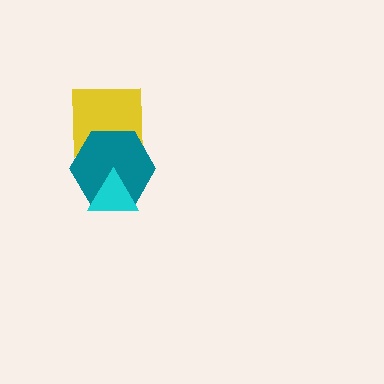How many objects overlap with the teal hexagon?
2 objects overlap with the teal hexagon.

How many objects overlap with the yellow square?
1 object overlaps with the yellow square.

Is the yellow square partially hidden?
Yes, it is partially covered by another shape.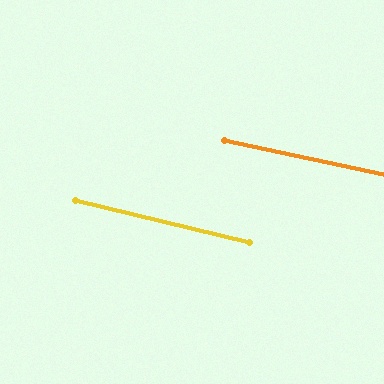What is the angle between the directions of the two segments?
Approximately 1 degree.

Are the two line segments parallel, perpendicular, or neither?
Parallel — their directions differ by only 1.5°.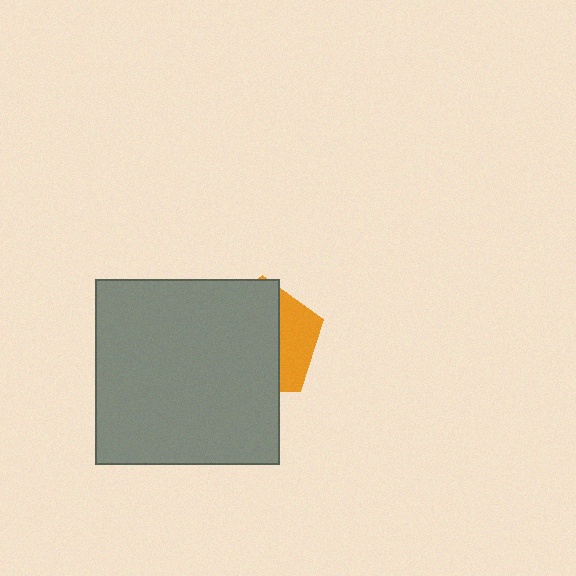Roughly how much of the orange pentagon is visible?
A small part of it is visible (roughly 31%).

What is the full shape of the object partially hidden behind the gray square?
The partially hidden object is an orange pentagon.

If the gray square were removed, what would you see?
You would see the complete orange pentagon.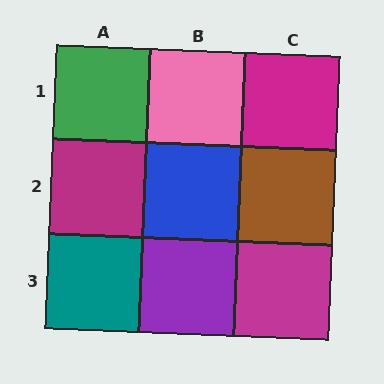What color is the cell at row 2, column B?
Blue.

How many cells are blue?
1 cell is blue.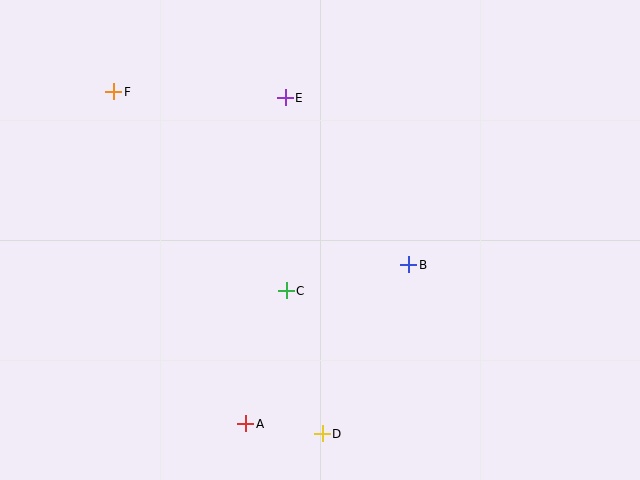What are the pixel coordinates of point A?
Point A is at (246, 424).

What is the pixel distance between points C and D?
The distance between C and D is 148 pixels.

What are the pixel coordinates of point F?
Point F is at (114, 92).